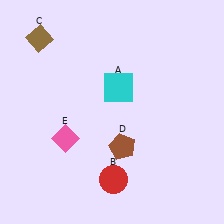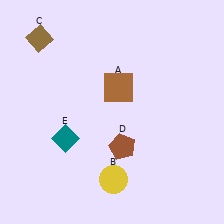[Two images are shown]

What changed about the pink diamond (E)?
In Image 1, E is pink. In Image 2, it changed to teal.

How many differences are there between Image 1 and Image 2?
There are 3 differences between the two images.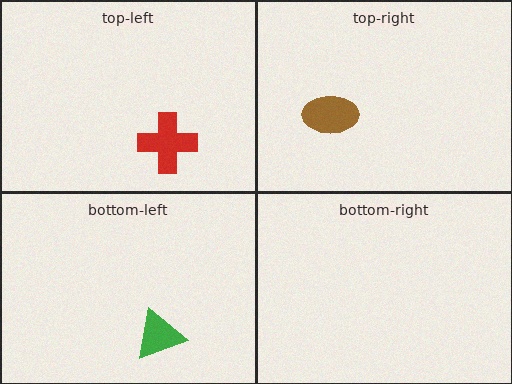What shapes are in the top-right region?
The brown ellipse.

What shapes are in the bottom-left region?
The green triangle.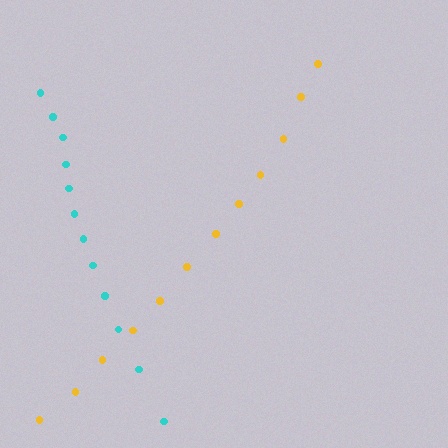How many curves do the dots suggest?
There are 2 distinct paths.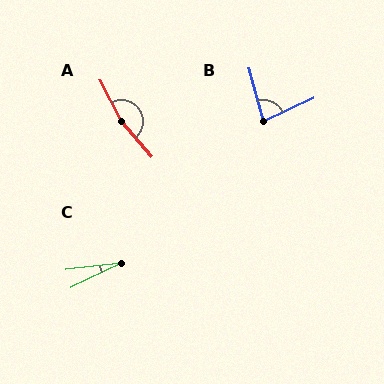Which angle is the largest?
A, at approximately 166 degrees.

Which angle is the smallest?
C, at approximately 19 degrees.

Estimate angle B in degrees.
Approximately 81 degrees.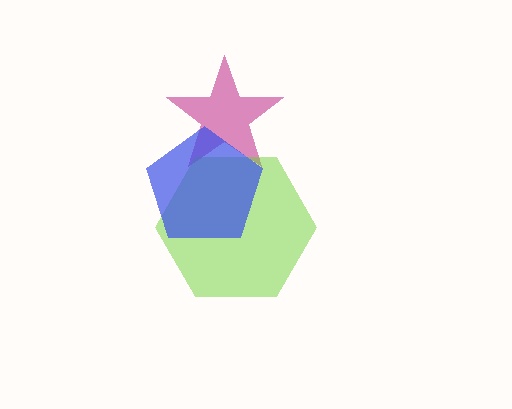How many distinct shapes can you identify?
There are 3 distinct shapes: a magenta star, a lime hexagon, a blue pentagon.